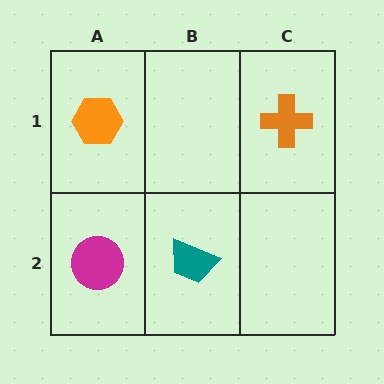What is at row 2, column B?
A teal trapezoid.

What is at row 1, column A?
An orange hexagon.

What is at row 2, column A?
A magenta circle.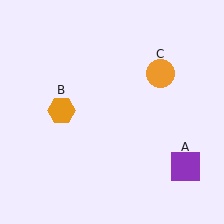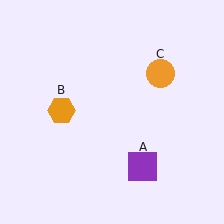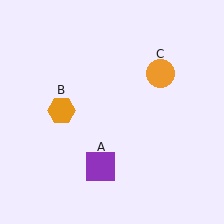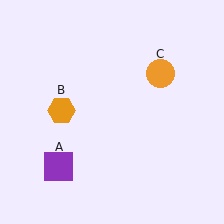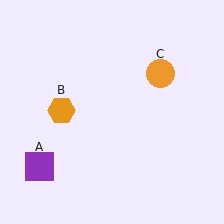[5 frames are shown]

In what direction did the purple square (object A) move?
The purple square (object A) moved left.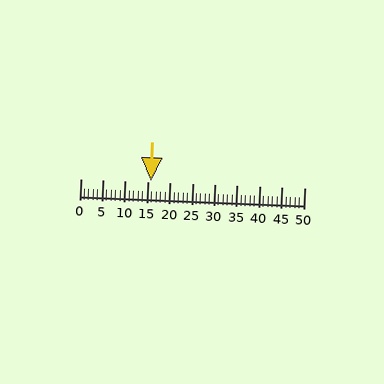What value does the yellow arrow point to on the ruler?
The yellow arrow points to approximately 16.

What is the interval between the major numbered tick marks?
The major tick marks are spaced 5 units apart.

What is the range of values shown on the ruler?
The ruler shows values from 0 to 50.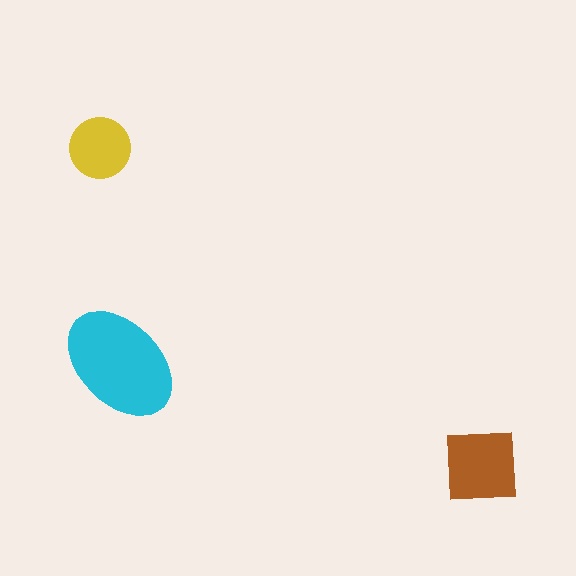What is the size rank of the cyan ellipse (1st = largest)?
1st.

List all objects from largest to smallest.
The cyan ellipse, the brown square, the yellow circle.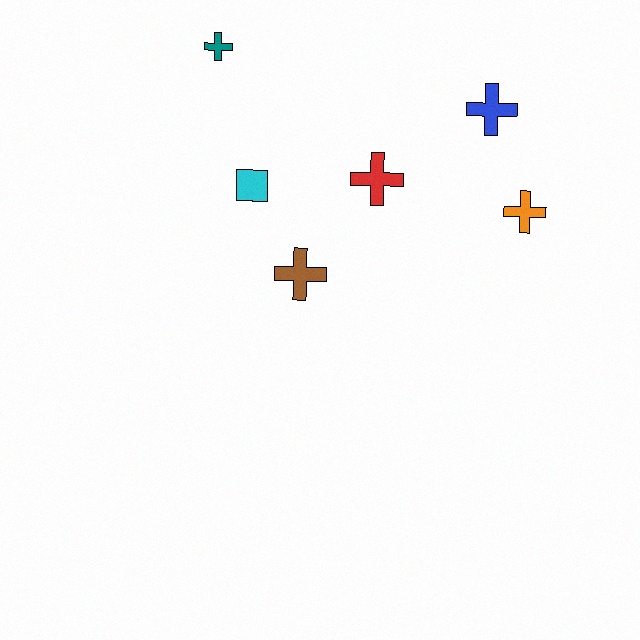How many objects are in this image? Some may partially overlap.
There are 6 objects.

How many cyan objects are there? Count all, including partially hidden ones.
There is 1 cyan object.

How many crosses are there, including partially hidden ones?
There are 5 crosses.